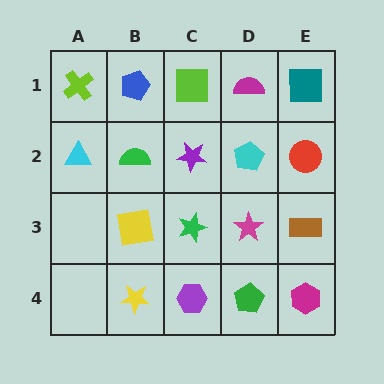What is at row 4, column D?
A green pentagon.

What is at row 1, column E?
A teal square.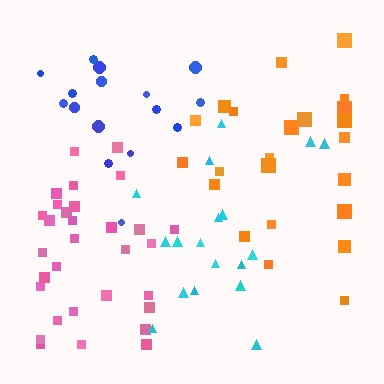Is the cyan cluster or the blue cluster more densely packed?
Cyan.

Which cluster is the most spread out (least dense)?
Blue.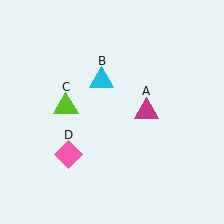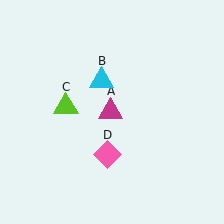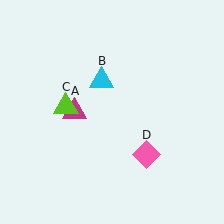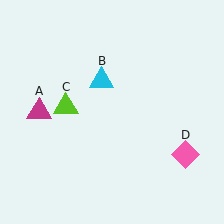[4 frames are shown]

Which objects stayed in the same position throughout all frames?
Cyan triangle (object B) and lime triangle (object C) remained stationary.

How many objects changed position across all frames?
2 objects changed position: magenta triangle (object A), pink diamond (object D).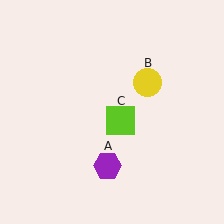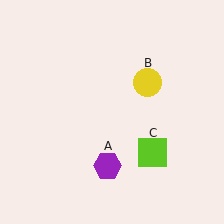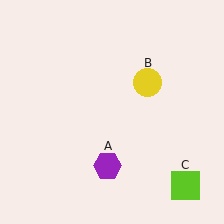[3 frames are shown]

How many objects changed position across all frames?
1 object changed position: lime square (object C).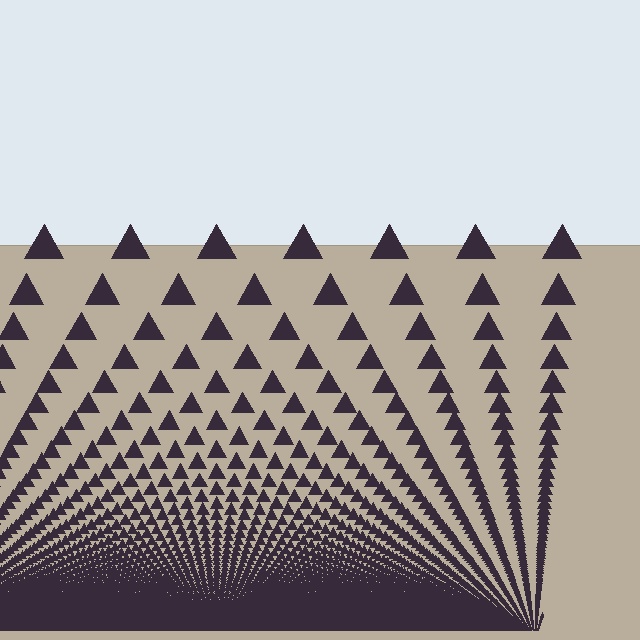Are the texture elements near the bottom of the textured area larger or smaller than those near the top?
Smaller. The gradient is inverted — elements near the bottom are smaller and denser.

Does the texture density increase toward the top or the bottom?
Density increases toward the bottom.